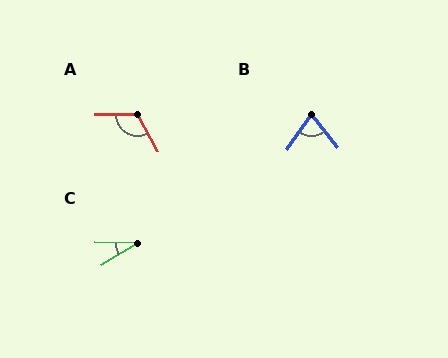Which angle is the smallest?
C, at approximately 32 degrees.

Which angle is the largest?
A, at approximately 119 degrees.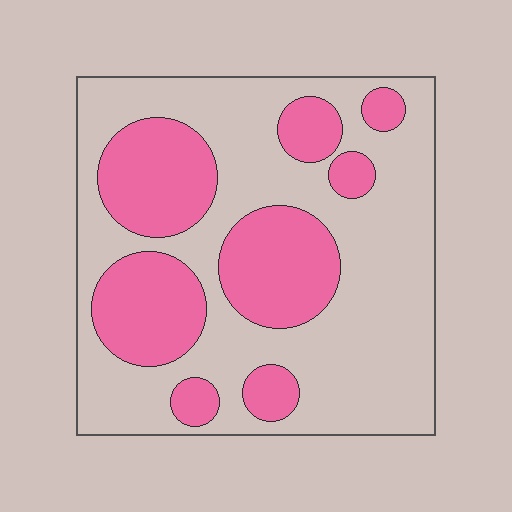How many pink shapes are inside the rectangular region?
8.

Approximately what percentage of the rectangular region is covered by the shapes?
Approximately 35%.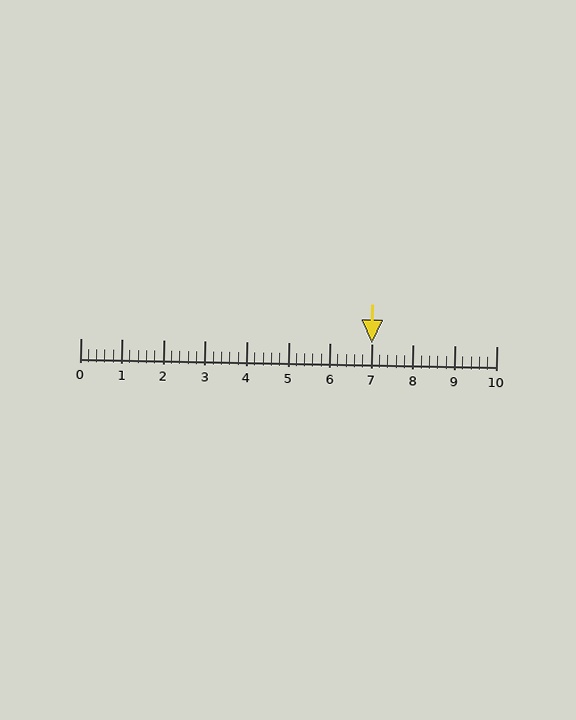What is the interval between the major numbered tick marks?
The major tick marks are spaced 1 units apart.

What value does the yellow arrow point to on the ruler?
The yellow arrow points to approximately 7.0.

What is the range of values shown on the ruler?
The ruler shows values from 0 to 10.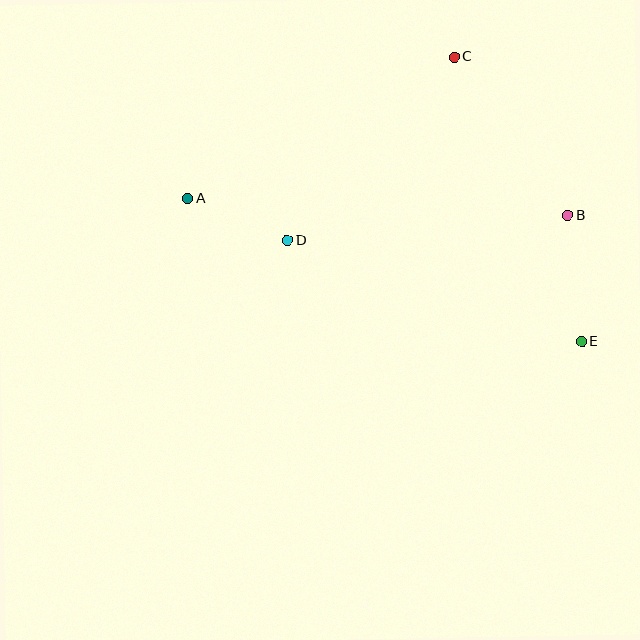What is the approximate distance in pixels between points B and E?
The distance between B and E is approximately 127 pixels.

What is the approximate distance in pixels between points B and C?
The distance between B and C is approximately 195 pixels.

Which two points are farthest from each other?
Points A and E are farthest from each other.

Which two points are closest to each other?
Points A and D are closest to each other.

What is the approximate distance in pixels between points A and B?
The distance between A and B is approximately 381 pixels.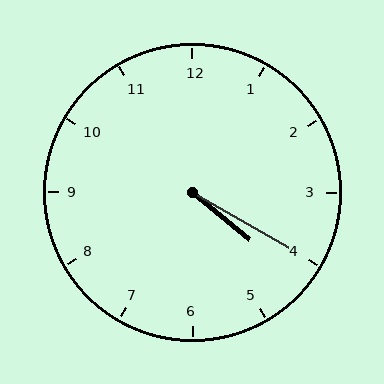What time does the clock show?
4:20.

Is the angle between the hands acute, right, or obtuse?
It is acute.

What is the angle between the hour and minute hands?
Approximately 10 degrees.